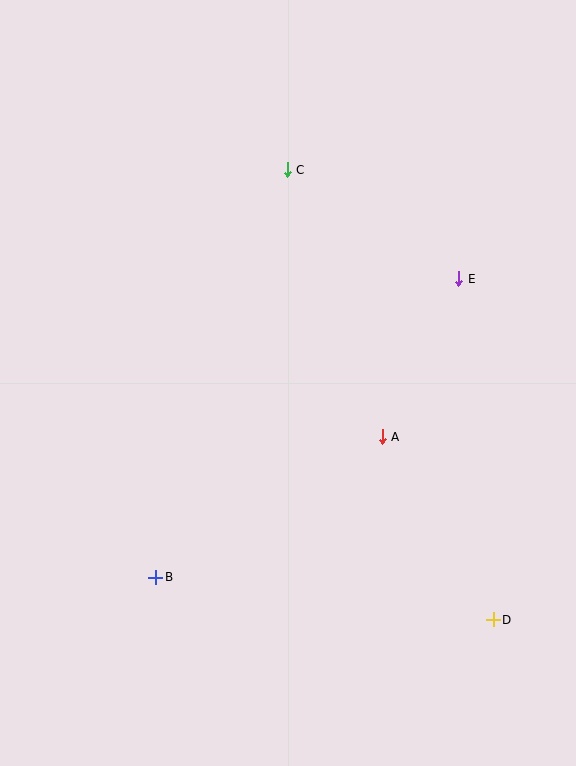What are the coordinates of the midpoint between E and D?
The midpoint between E and D is at (476, 449).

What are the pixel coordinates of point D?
Point D is at (493, 620).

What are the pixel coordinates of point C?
Point C is at (287, 170).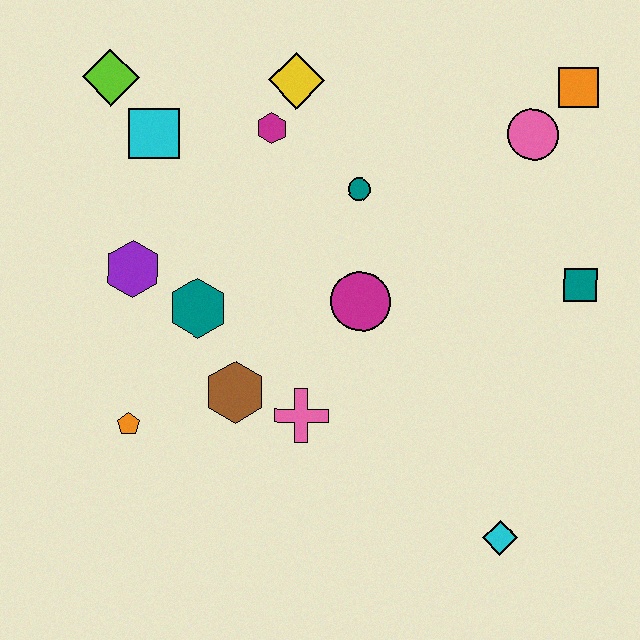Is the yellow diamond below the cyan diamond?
No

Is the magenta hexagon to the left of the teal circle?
Yes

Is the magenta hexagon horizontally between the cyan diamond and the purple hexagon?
Yes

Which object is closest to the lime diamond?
The cyan square is closest to the lime diamond.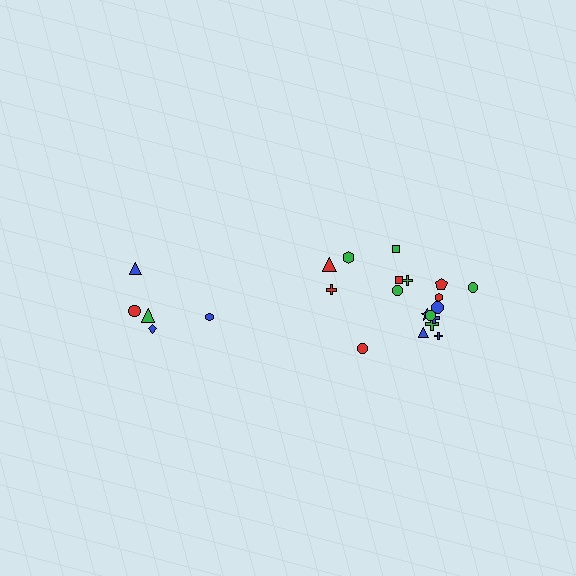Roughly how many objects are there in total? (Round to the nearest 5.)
Roughly 25 objects in total.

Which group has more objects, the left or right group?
The right group.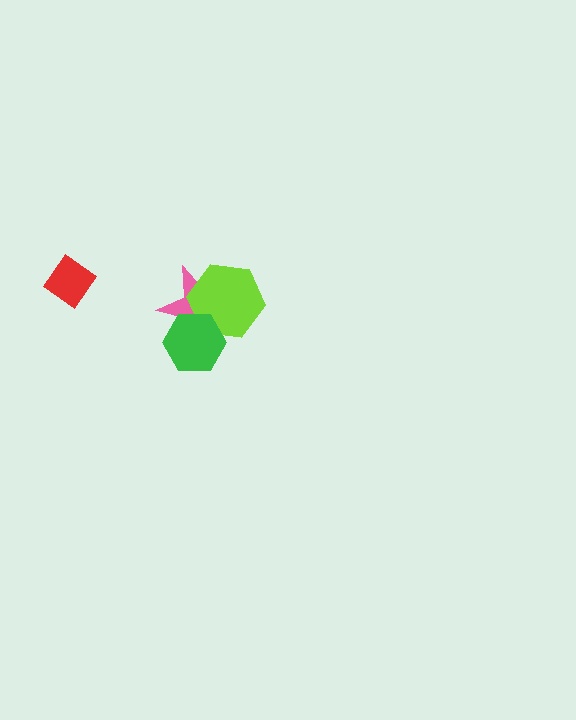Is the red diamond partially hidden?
No, no other shape covers it.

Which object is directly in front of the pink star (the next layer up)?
The lime hexagon is directly in front of the pink star.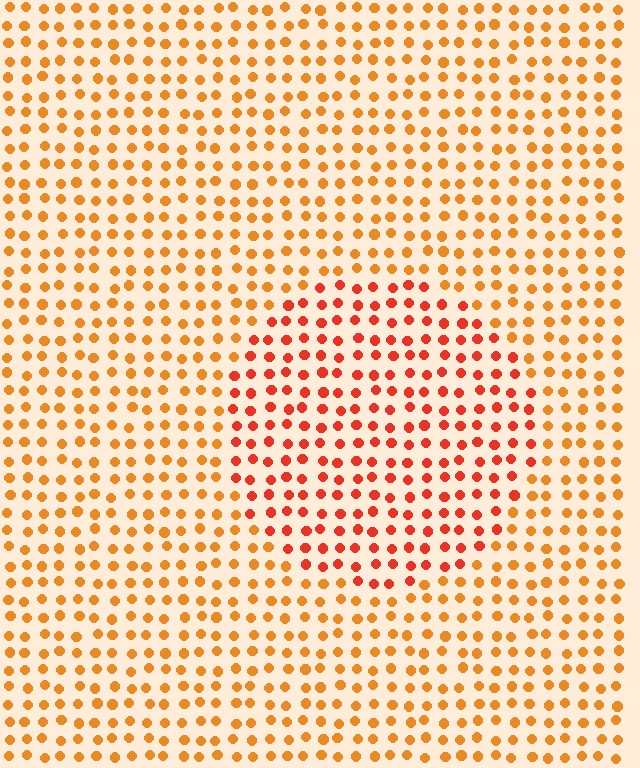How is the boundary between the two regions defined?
The boundary is defined purely by a slight shift in hue (about 27 degrees). Spacing, size, and orientation are identical on both sides.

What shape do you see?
I see a circle.